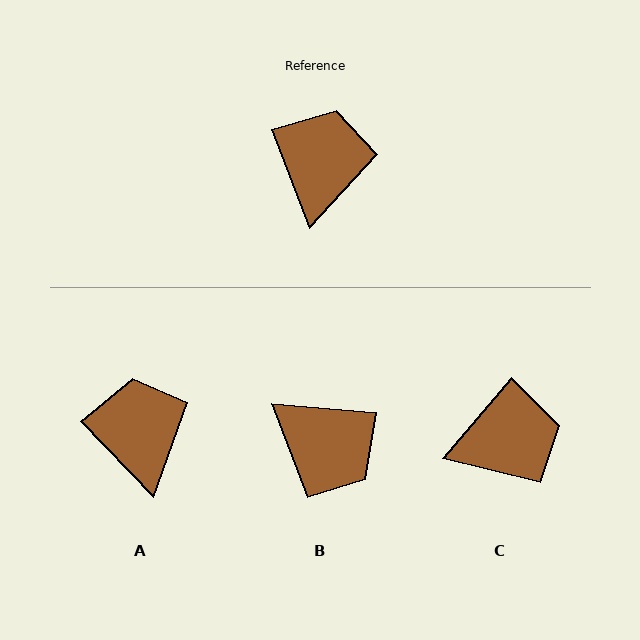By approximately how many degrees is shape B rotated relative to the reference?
Approximately 116 degrees clockwise.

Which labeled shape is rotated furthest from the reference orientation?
B, about 116 degrees away.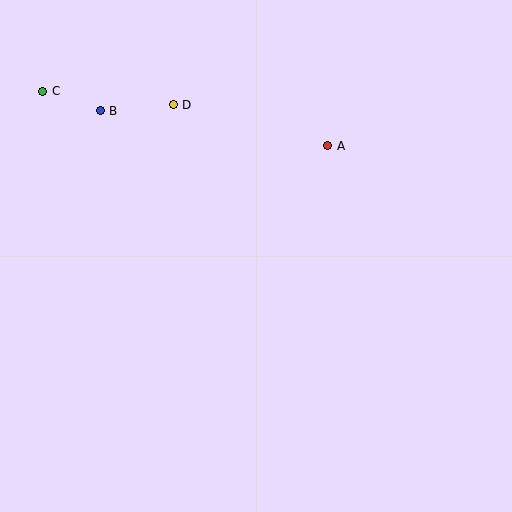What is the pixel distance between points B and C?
The distance between B and C is 61 pixels.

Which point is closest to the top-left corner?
Point C is closest to the top-left corner.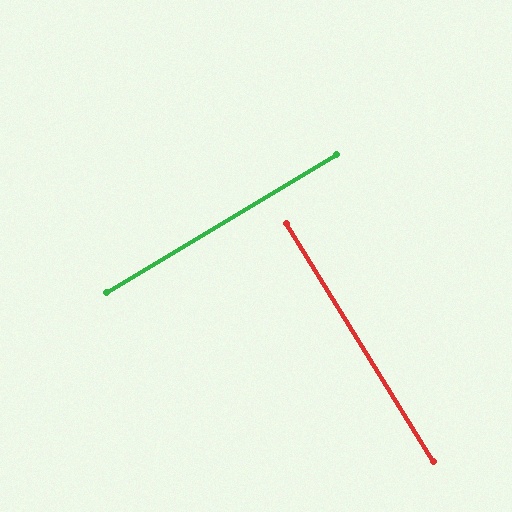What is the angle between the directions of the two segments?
Approximately 90 degrees.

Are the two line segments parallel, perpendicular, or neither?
Perpendicular — they meet at approximately 90°.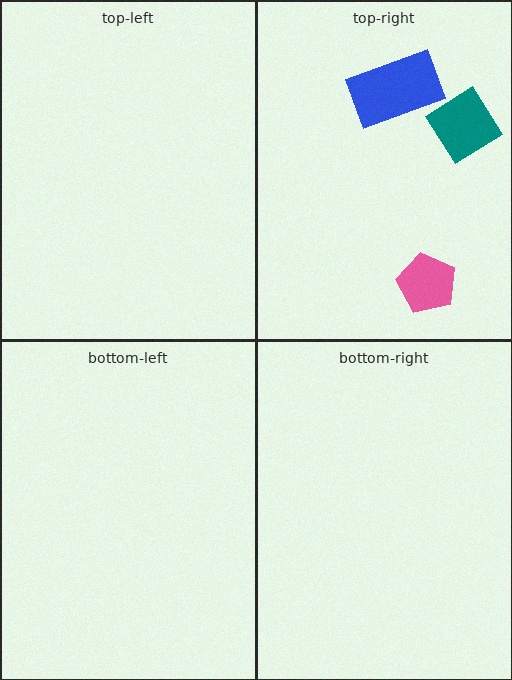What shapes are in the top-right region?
The blue rectangle, the pink pentagon, the teal diamond.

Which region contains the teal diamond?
The top-right region.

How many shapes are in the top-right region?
3.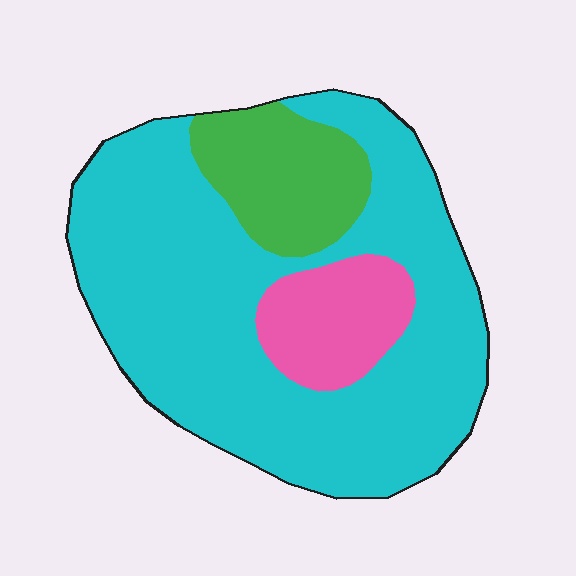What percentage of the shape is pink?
Pink covers 12% of the shape.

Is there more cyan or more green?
Cyan.